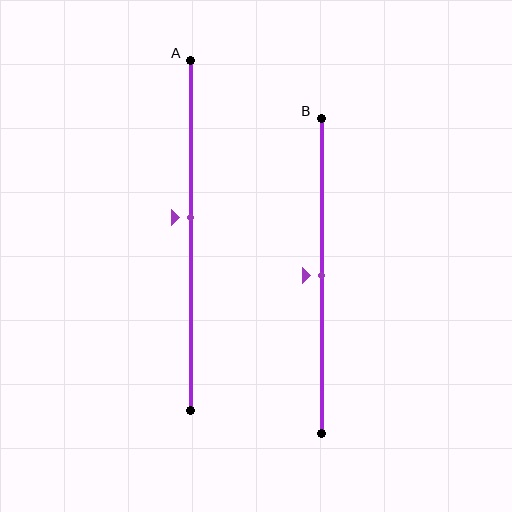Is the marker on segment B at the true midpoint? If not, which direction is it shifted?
Yes, the marker on segment B is at the true midpoint.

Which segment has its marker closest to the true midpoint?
Segment B has its marker closest to the true midpoint.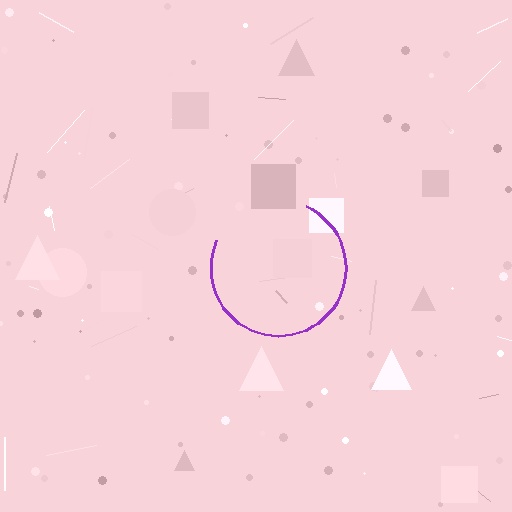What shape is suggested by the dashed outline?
The dashed outline suggests a circle.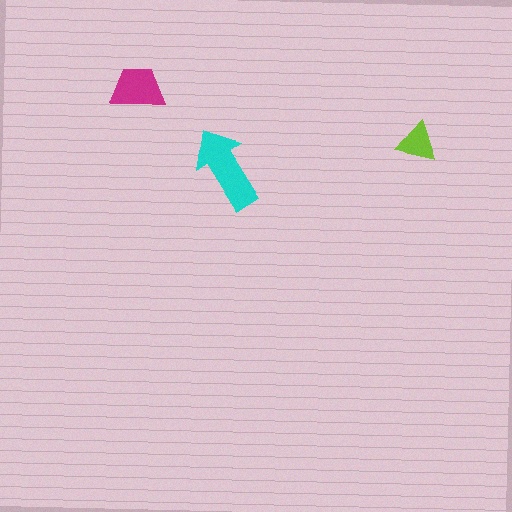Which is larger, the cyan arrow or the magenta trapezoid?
The cyan arrow.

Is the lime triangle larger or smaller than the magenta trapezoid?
Smaller.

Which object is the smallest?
The lime triangle.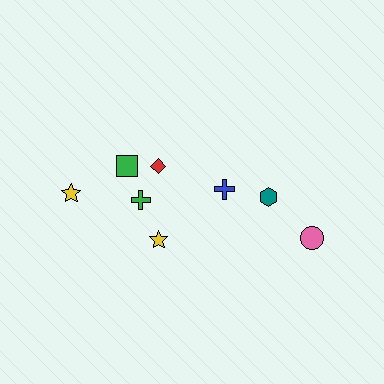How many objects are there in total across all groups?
There are 8 objects.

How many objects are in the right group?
There are 3 objects.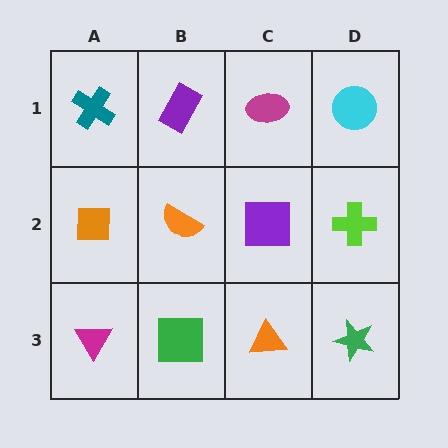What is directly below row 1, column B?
An orange semicircle.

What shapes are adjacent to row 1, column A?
An orange square (row 2, column A), a purple rectangle (row 1, column B).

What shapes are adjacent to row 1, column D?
A lime cross (row 2, column D), a magenta ellipse (row 1, column C).